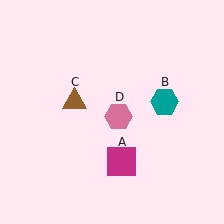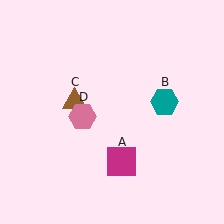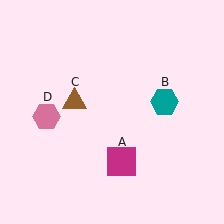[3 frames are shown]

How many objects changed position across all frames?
1 object changed position: pink hexagon (object D).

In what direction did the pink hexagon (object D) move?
The pink hexagon (object D) moved left.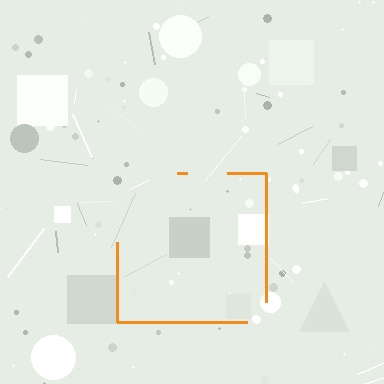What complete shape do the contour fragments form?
The contour fragments form a square.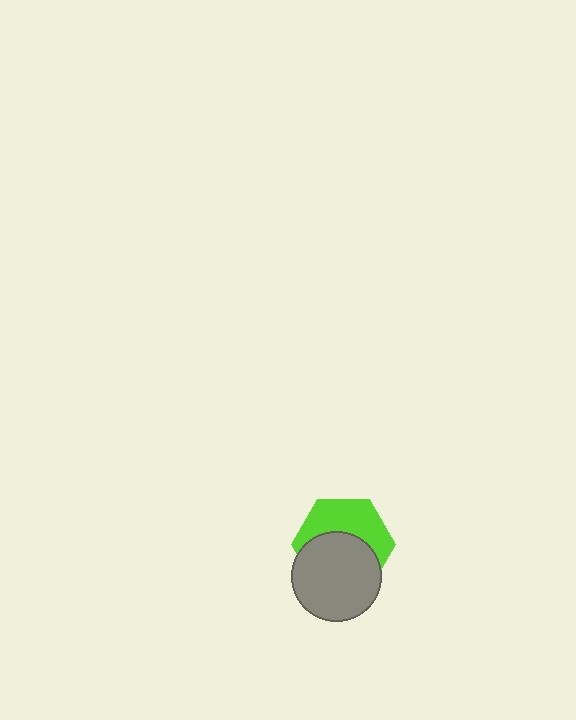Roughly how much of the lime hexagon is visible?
About half of it is visible (roughly 47%).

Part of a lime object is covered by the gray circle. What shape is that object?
It is a hexagon.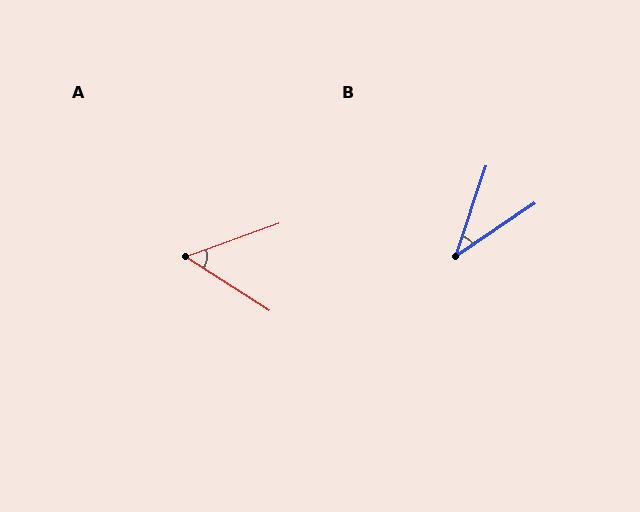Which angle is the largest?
A, at approximately 52 degrees.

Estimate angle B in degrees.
Approximately 37 degrees.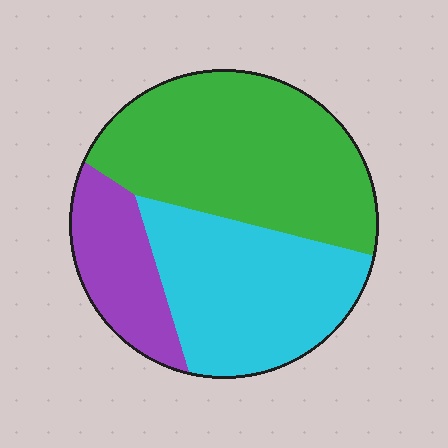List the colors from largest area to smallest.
From largest to smallest: green, cyan, purple.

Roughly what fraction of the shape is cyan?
Cyan takes up about three eighths (3/8) of the shape.